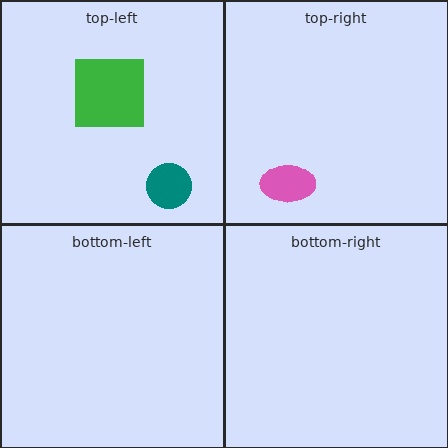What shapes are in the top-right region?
The pink ellipse.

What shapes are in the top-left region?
The teal circle, the green square.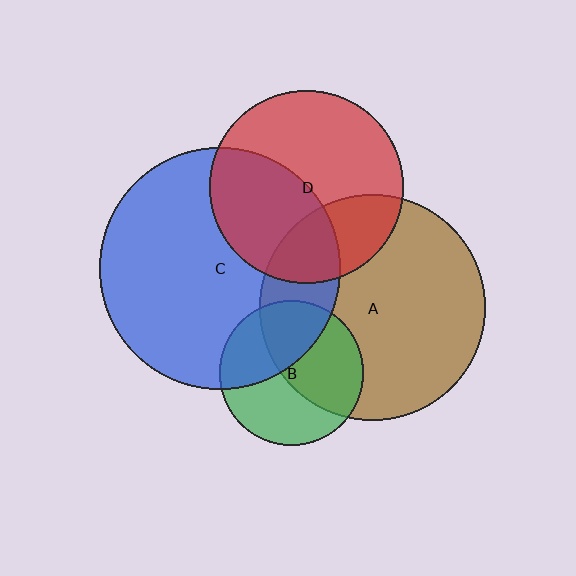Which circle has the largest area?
Circle C (blue).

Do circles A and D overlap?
Yes.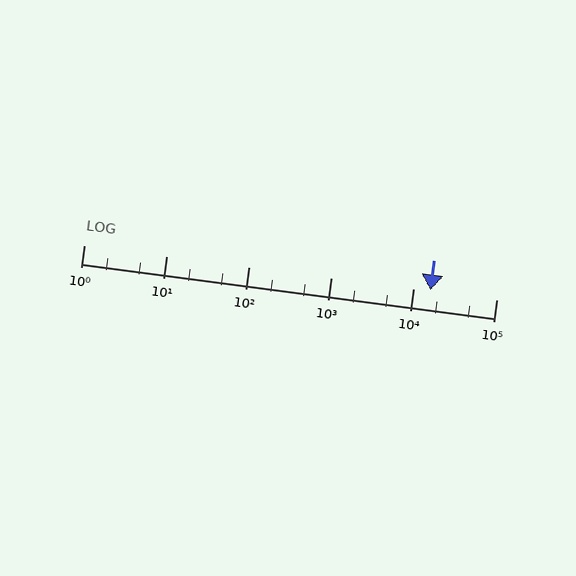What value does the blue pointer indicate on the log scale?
The pointer indicates approximately 16000.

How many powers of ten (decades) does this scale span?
The scale spans 5 decades, from 1 to 100000.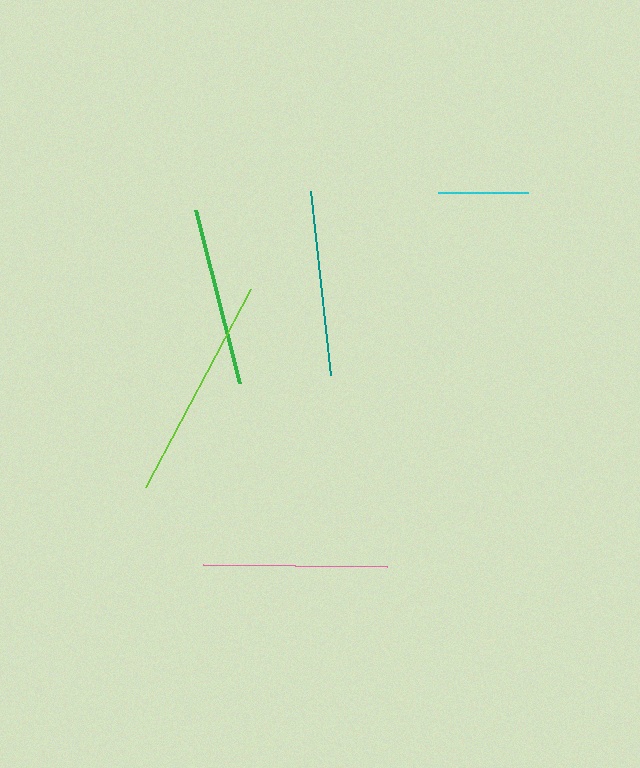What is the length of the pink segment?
The pink segment is approximately 184 pixels long.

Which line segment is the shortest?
The cyan line is the shortest at approximately 90 pixels.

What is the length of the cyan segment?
The cyan segment is approximately 90 pixels long.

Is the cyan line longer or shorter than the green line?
The green line is longer than the cyan line.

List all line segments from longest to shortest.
From longest to shortest: lime, teal, pink, green, cyan.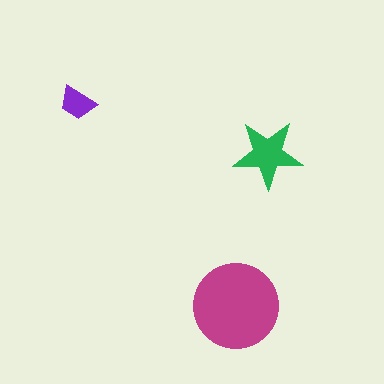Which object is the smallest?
The purple trapezoid.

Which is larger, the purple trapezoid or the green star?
The green star.